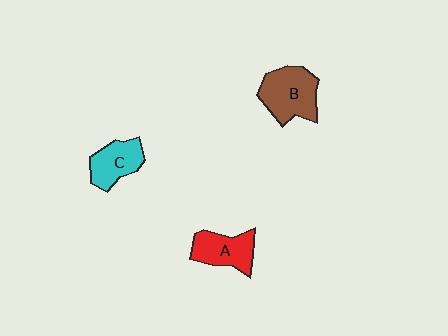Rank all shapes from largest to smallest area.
From largest to smallest: B (brown), A (red), C (cyan).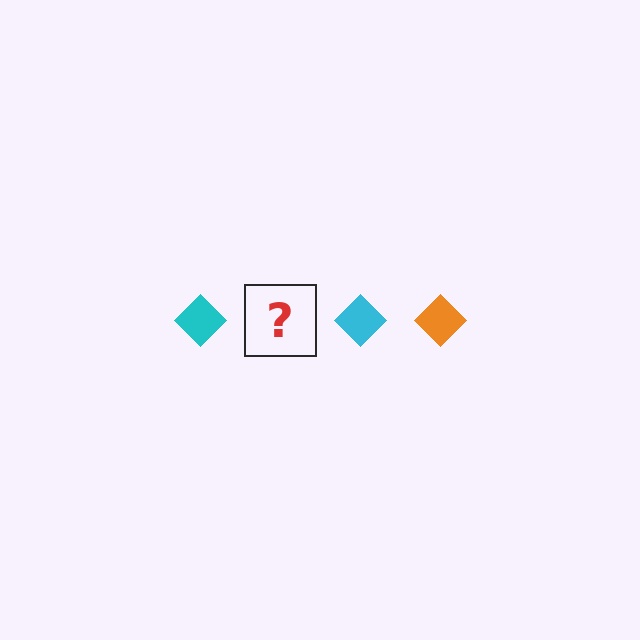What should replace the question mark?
The question mark should be replaced with an orange diamond.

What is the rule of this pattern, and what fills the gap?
The rule is that the pattern cycles through cyan, orange diamonds. The gap should be filled with an orange diamond.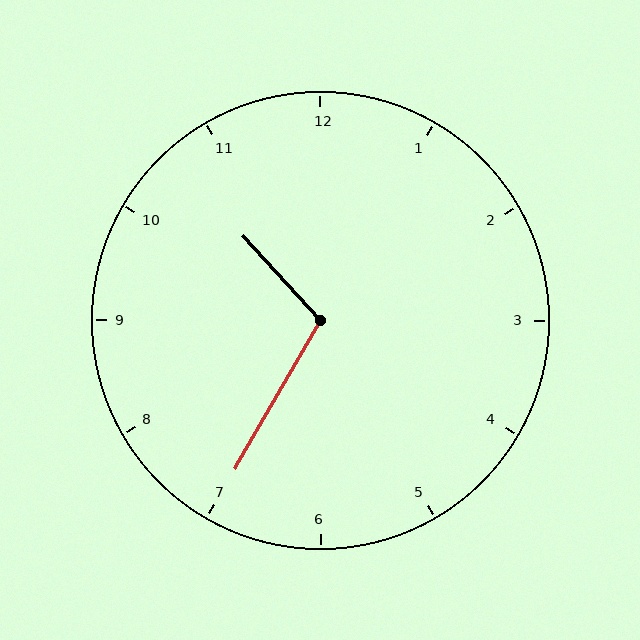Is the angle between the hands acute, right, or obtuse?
It is obtuse.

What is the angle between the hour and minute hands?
Approximately 108 degrees.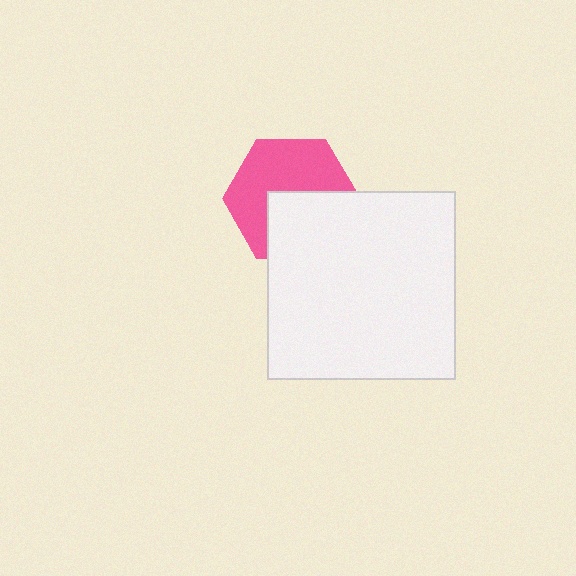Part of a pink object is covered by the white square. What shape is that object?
It is a hexagon.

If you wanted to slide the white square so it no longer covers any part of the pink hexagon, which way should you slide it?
Slide it down — that is the most direct way to separate the two shapes.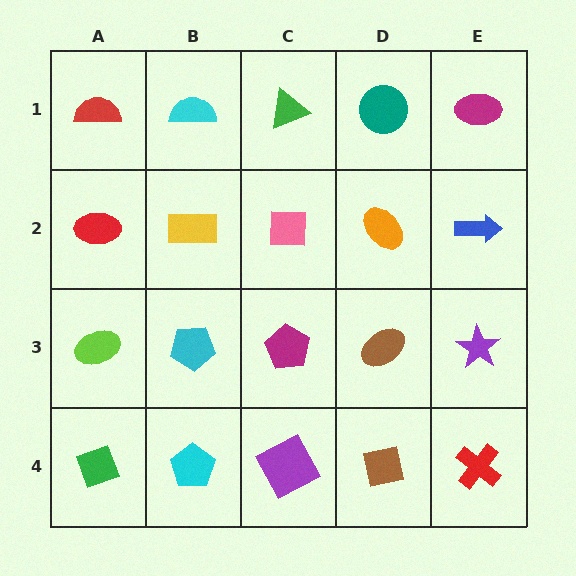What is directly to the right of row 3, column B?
A magenta pentagon.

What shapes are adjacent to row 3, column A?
A red ellipse (row 2, column A), a green diamond (row 4, column A), a cyan pentagon (row 3, column B).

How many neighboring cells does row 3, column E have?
3.